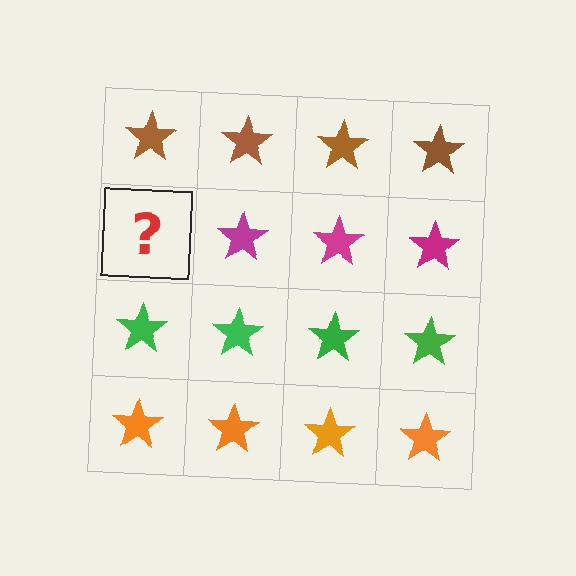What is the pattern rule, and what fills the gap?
The rule is that each row has a consistent color. The gap should be filled with a magenta star.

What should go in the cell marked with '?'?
The missing cell should contain a magenta star.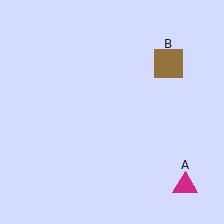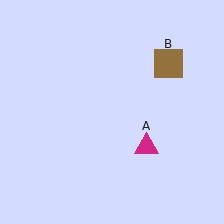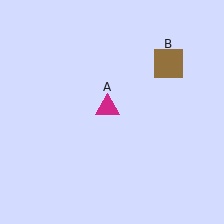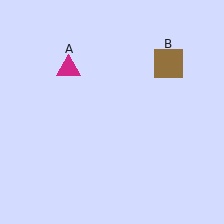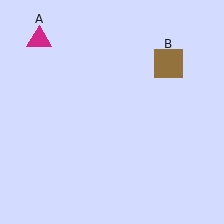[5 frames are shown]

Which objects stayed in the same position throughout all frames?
Brown square (object B) remained stationary.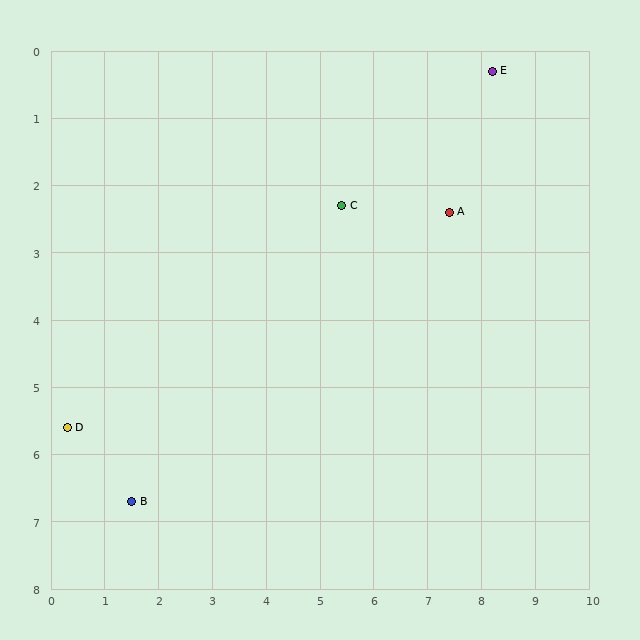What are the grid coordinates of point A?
Point A is at approximately (7.4, 2.4).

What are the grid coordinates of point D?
Point D is at approximately (0.3, 5.6).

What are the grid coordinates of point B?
Point B is at approximately (1.5, 6.7).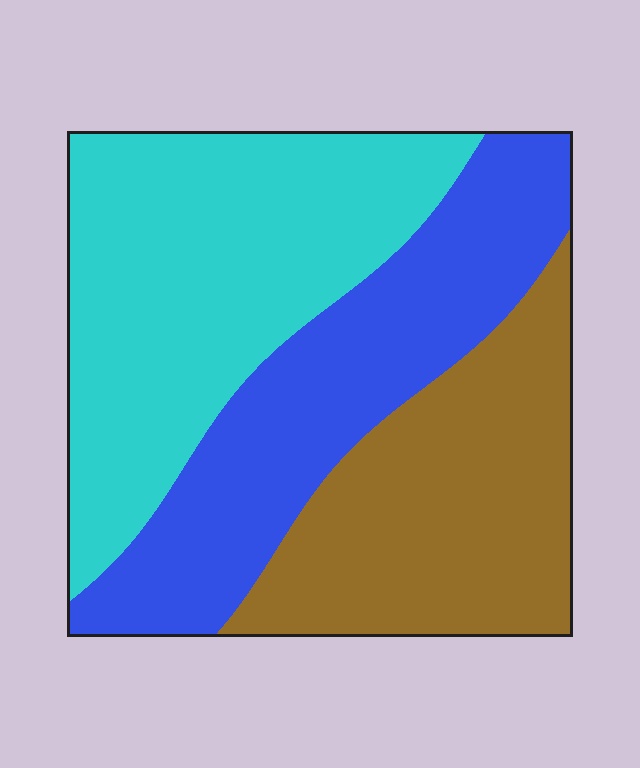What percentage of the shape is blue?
Blue covers roughly 30% of the shape.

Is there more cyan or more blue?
Cyan.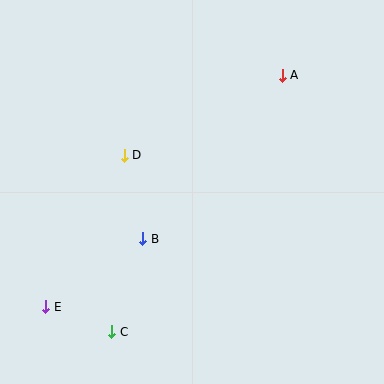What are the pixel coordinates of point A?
Point A is at (282, 75).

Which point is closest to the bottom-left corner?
Point E is closest to the bottom-left corner.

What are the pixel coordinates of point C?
Point C is at (112, 332).